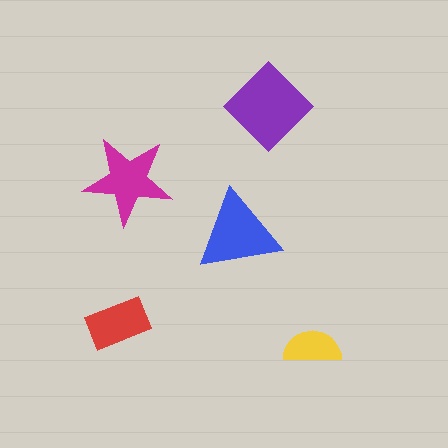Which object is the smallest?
The yellow semicircle.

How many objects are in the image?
There are 5 objects in the image.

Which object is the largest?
The purple diamond.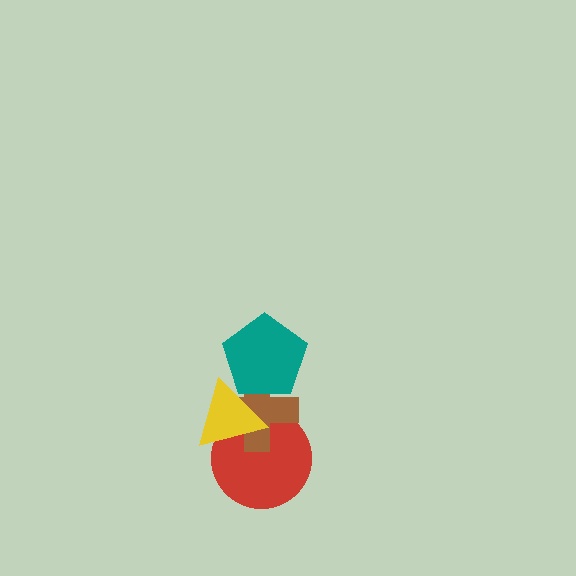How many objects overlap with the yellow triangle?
3 objects overlap with the yellow triangle.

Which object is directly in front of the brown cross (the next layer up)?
The teal pentagon is directly in front of the brown cross.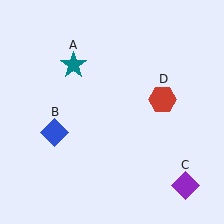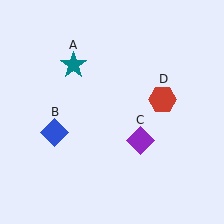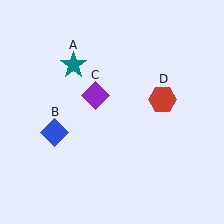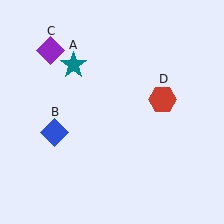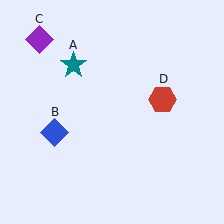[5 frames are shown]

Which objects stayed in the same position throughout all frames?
Teal star (object A) and blue diamond (object B) and red hexagon (object D) remained stationary.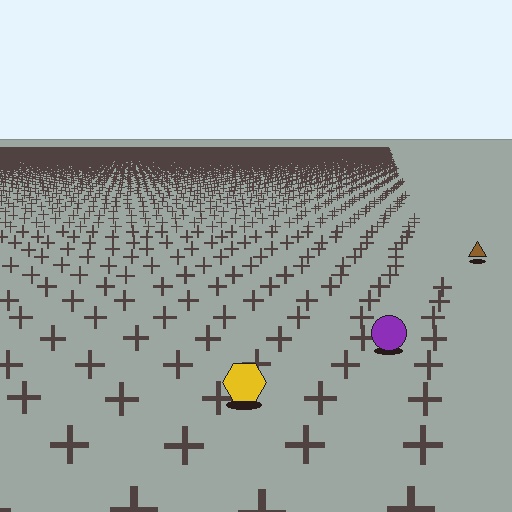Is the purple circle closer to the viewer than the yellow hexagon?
No. The yellow hexagon is closer — you can tell from the texture gradient: the ground texture is coarser near it.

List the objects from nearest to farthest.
From nearest to farthest: the yellow hexagon, the purple circle, the brown triangle.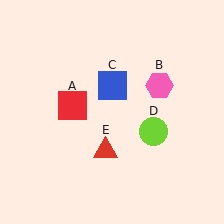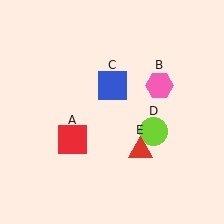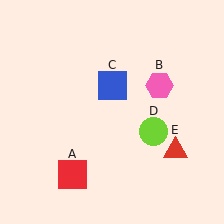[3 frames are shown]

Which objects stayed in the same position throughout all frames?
Pink hexagon (object B) and blue square (object C) and lime circle (object D) remained stationary.